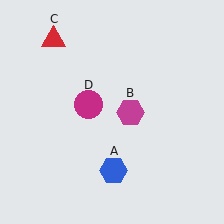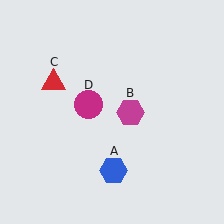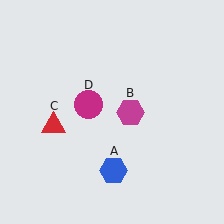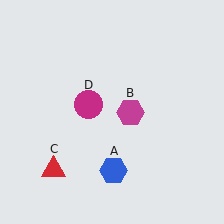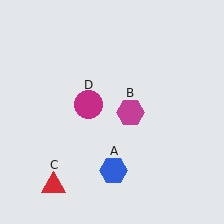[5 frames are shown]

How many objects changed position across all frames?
1 object changed position: red triangle (object C).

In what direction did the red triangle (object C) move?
The red triangle (object C) moved down.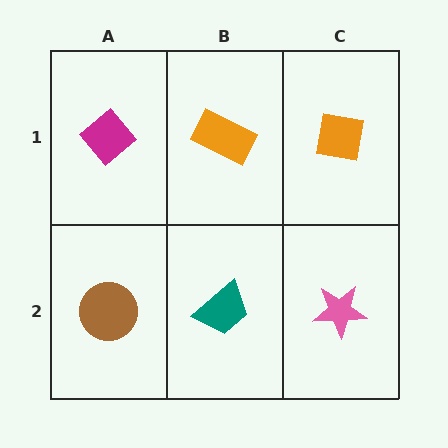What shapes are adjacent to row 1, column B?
A teal trapezoid (row 2, column B), a magenta diamond (row 1, column A), an orange square (row 1, column C).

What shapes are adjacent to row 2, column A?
A magenta diamond (row 1, column A), a teal trapezoid (row 2, column B).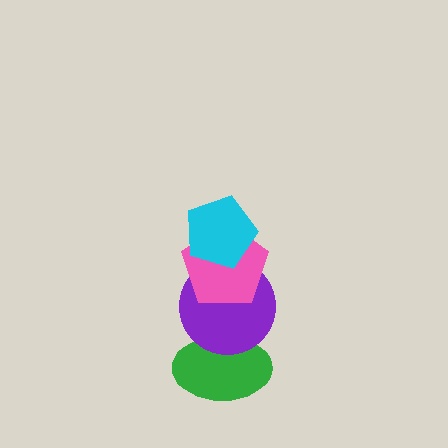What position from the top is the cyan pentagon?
The cyan pentagon is 1st from the top.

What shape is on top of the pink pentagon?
The cyan pentagon is on top of the pink pentagon.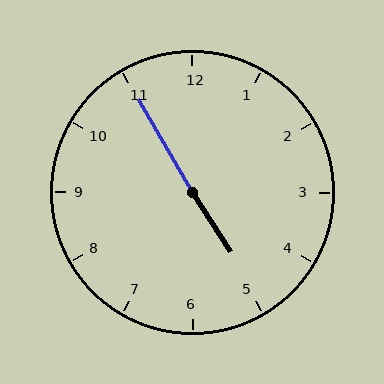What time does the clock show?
4:55.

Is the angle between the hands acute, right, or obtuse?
It is obtuse.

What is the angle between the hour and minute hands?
Approximately 178 degrees.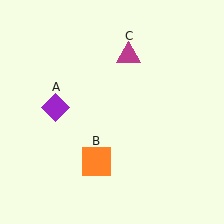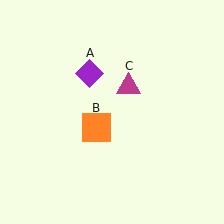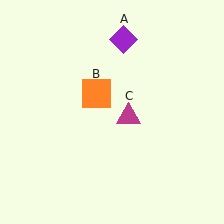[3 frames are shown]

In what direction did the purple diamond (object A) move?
The purple diamond (object A) moved up and to the right.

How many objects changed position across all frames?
3 objects changed position: purple diamond (object A), orange square (object B), magenta triangle (object C).